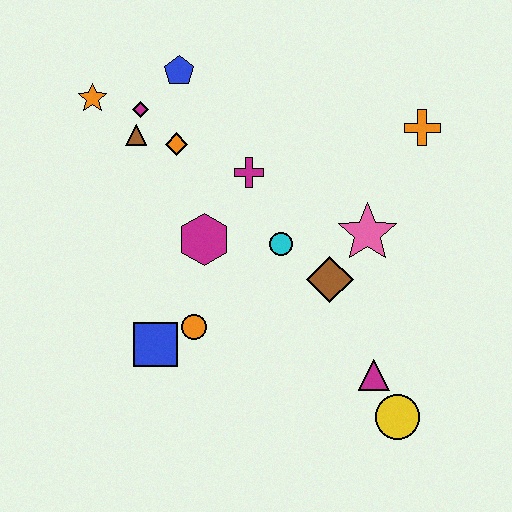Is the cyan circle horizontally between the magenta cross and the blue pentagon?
No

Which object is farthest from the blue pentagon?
The yellow circle is farthest from the blue pentagon.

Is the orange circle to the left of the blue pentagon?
No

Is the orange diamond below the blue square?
No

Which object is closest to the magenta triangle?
The yellow circle is closest to the magenta triangle.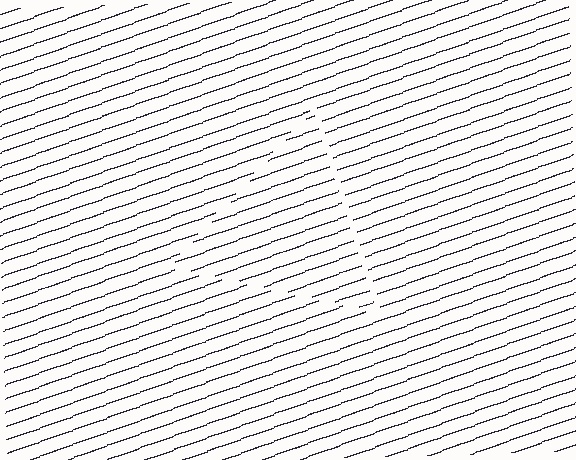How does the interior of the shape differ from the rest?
The interior of the shape contains the same grating, shifted by half a period — the contour is defined by the phase discontinuity where line-ends from the inner and outer gratings abut.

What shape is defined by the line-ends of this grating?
An illusory triangle. The interior of the shape contains the same grating, shifted by half a period — the contour is defined by the phase discontinuity where line-ends from the inner and outer gratings abut.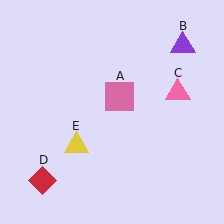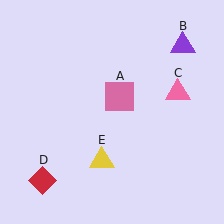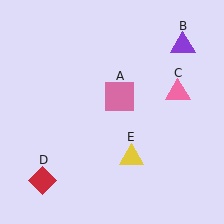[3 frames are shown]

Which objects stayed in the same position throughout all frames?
Pink square (object A) and purple triangle (object B) and pink triangle (object C) and red diamond (object D) remained stationary.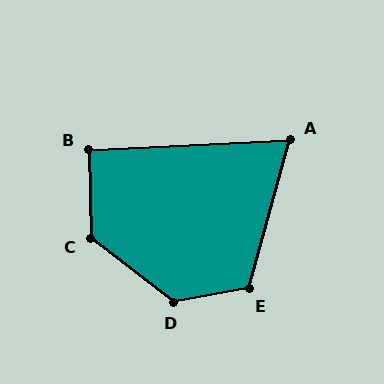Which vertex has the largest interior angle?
D, at approximately 132 degrees.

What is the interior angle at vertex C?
Approximately 129 degrees (obtuse).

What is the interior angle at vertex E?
Approximately 116 degrees (obtuse).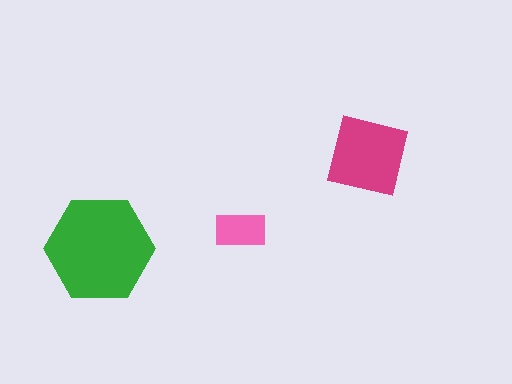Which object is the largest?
The green hexagon.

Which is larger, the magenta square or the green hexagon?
The green hexagon.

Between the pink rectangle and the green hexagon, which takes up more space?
The green hexagon.